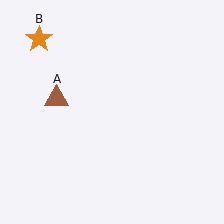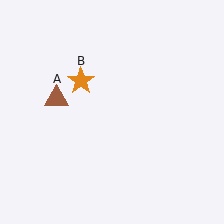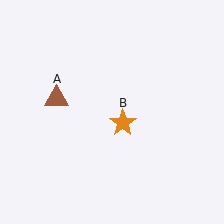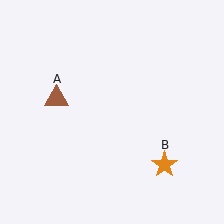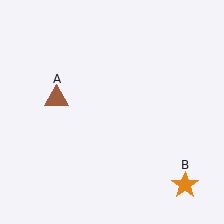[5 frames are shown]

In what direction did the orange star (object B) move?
The orange star (object B) moved down and to the right.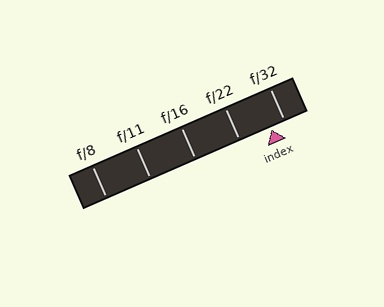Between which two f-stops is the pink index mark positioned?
The index mark is between f/22 and f/32.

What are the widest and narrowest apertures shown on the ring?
The widest aperture shown is f/8 and the narrowest is f/32.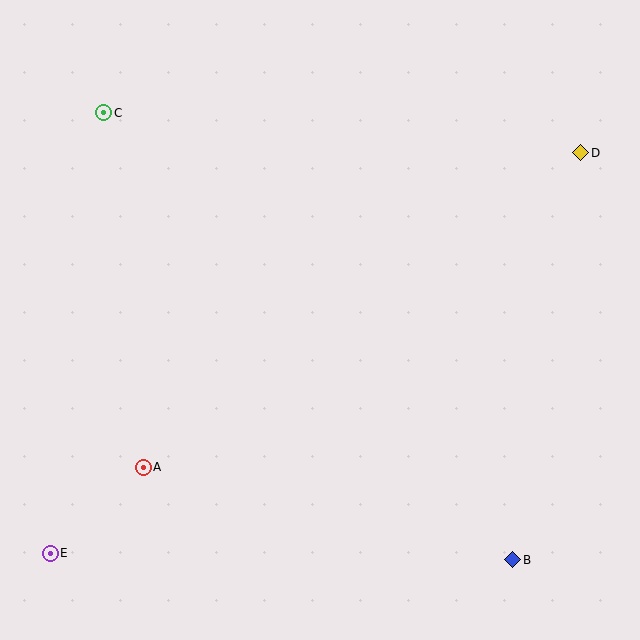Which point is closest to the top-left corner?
Point C is closest to the top-left corner.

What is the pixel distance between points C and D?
The distance between C and D is 479 pixels.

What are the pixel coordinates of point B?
Point B is at (513, 560).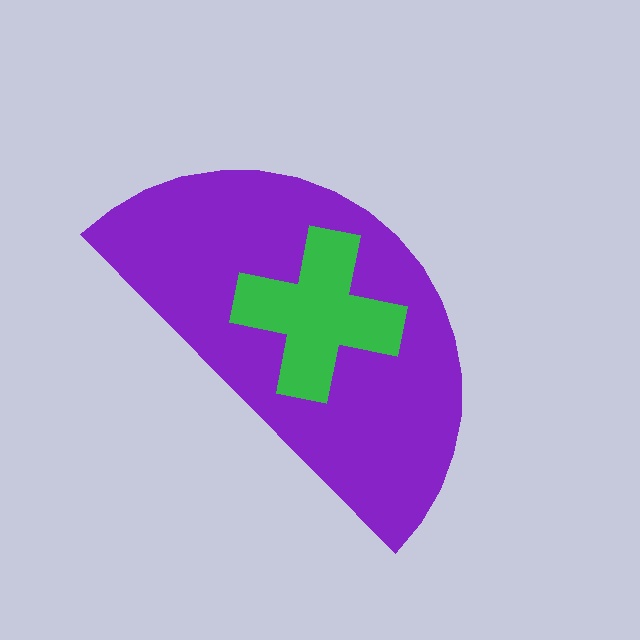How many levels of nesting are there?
2.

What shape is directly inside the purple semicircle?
The green cross.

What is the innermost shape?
The green cross.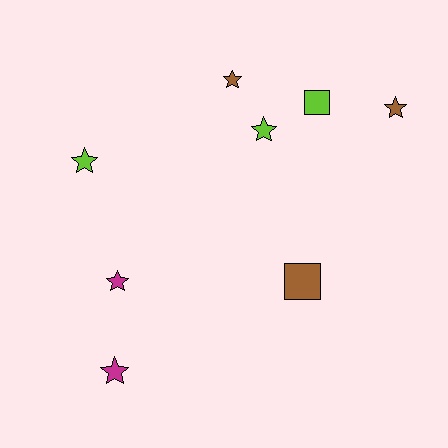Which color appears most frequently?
Lime, with 3 objects.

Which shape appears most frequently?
Star, with 6 objects.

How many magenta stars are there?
There are 2 magenta stars.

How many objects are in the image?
There are 8 objects.